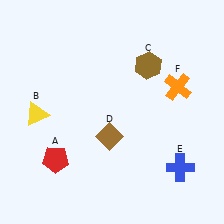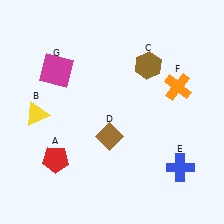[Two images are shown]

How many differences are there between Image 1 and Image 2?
There is 1 difference between the two images.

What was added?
A magenta square (G) was added in Image 2.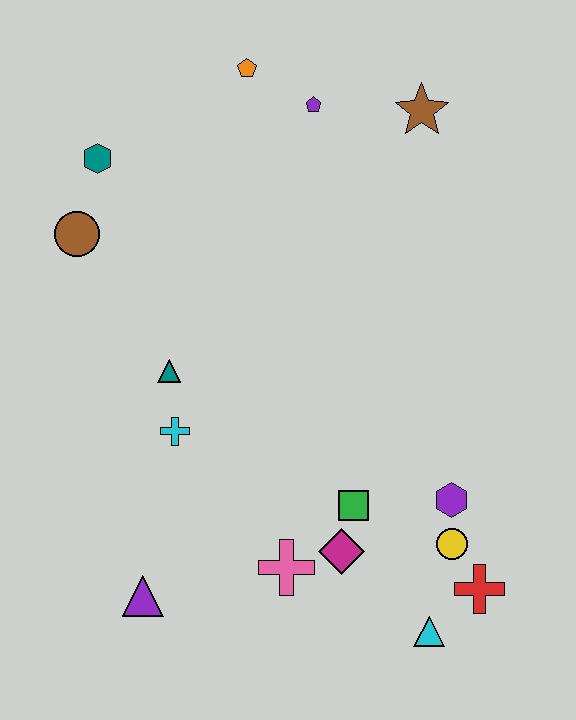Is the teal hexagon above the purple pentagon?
No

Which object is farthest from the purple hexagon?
The teal hexagon is farthest from the purple hexagon.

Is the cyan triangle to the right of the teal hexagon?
Yes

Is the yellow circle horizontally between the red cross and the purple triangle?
Yes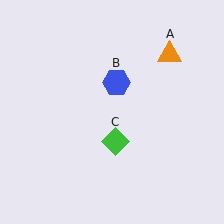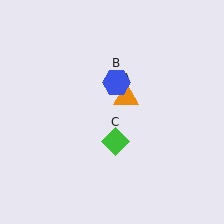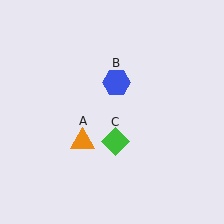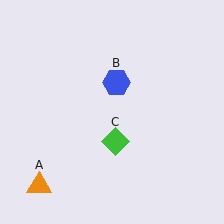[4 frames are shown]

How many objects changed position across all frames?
1 object changed position: orange triangle (object A).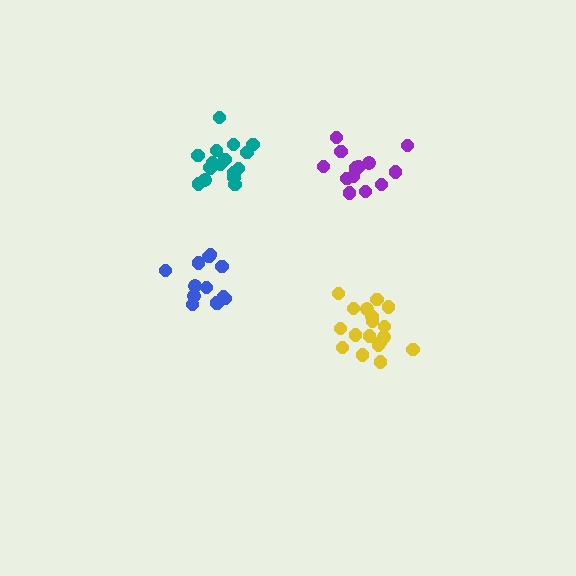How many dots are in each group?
Group 1: 13 dots, Group 2: 18 dots, Group 3: 17 dots, Group 4: 13 dots (61 total).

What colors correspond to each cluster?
The clusters are colored: blue, yellow, teal, purple.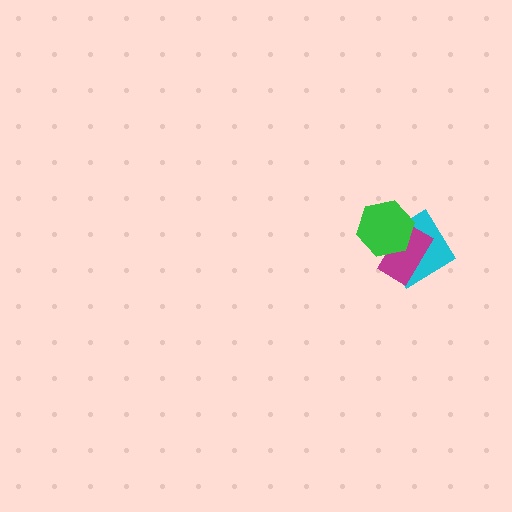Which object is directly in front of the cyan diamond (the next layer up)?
The magenta rectangle is directly in front of the cyan diamond.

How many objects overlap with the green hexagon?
2 objects overlap with the green hexagon.